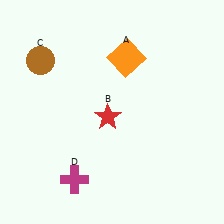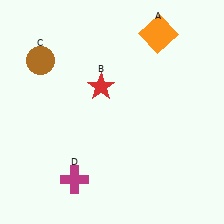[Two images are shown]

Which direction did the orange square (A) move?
The orange square (A) moved right.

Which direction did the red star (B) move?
The red star (B) moved up.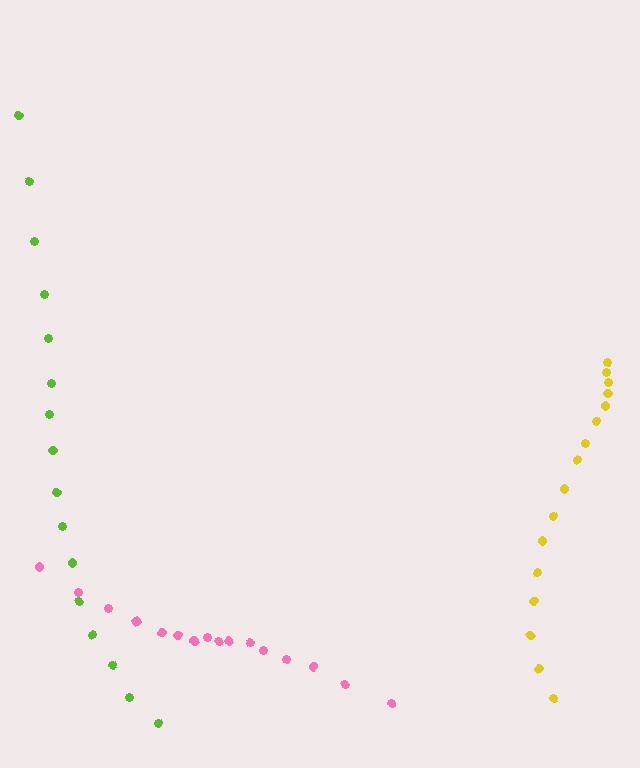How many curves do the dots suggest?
There are 3 distinct paths.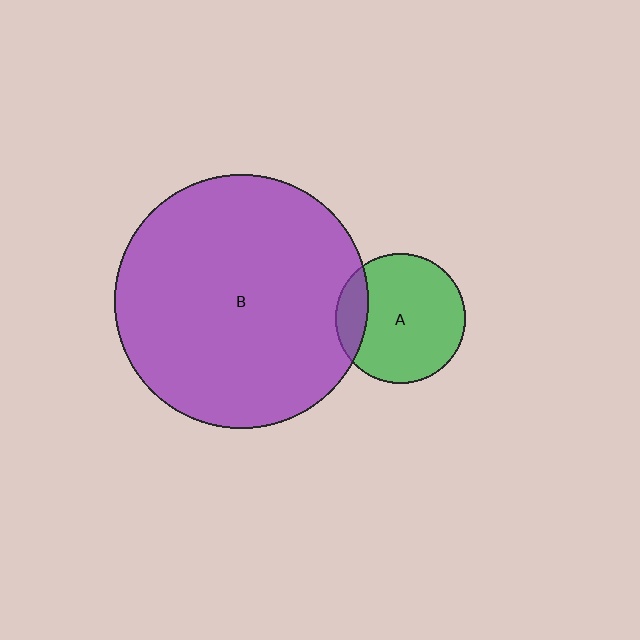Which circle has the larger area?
Circle B (purple).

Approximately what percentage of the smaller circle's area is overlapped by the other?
Approximately 15%.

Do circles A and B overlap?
Yes.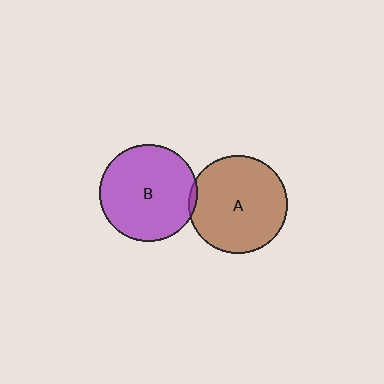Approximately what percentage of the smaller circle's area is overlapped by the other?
Approximately 5%.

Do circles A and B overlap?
Yes.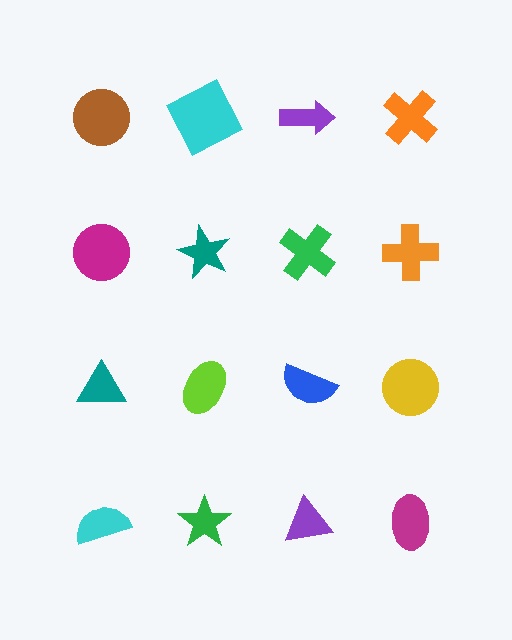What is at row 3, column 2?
A lime ellipse.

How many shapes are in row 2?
4 shapes.